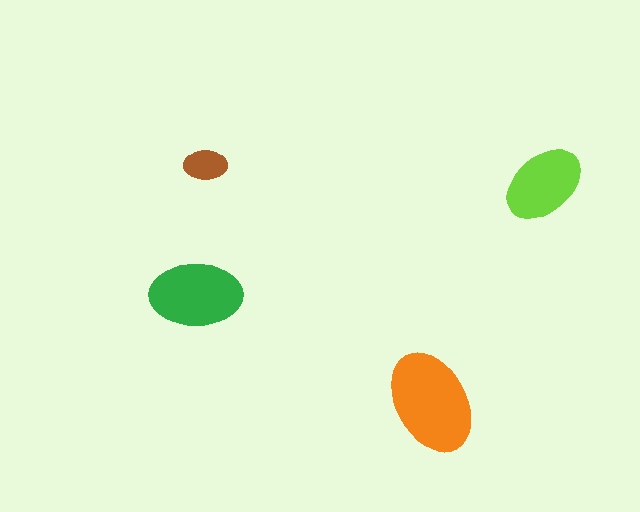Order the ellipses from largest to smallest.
the orange one, the green one, the lime one, the brown one.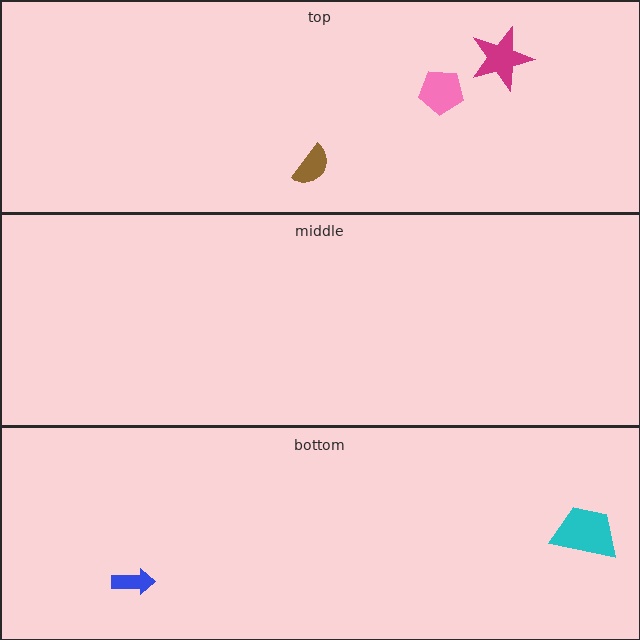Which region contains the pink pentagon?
The top region.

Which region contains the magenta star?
The top region.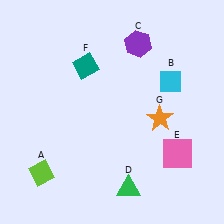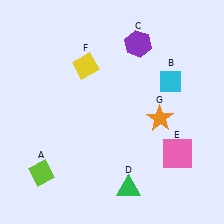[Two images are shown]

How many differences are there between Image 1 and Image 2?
There is 1 difference between the two images.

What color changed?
The diamond (F) changed from teal in Image 1 to yellow in Image 2.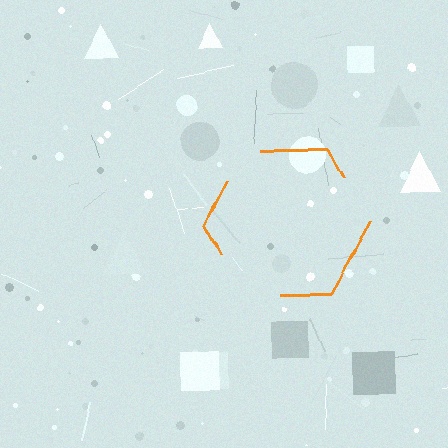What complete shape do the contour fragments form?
The contour fragments form a hexagon.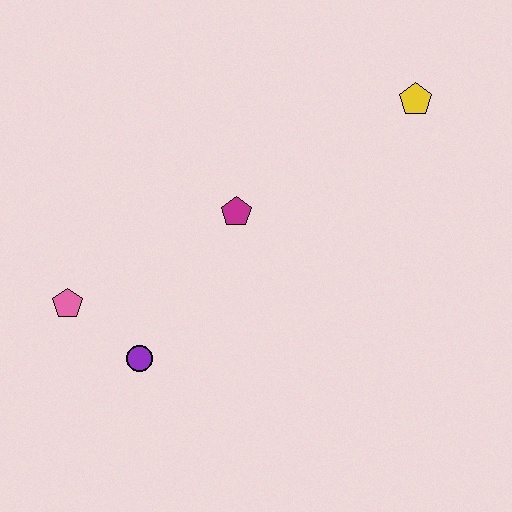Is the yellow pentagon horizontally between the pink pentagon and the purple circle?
No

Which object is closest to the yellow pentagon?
The magenta pentagon is closest to the yellow pentagon.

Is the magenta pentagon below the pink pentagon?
No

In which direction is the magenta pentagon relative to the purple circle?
The magenta pentagon is above the purple circle.